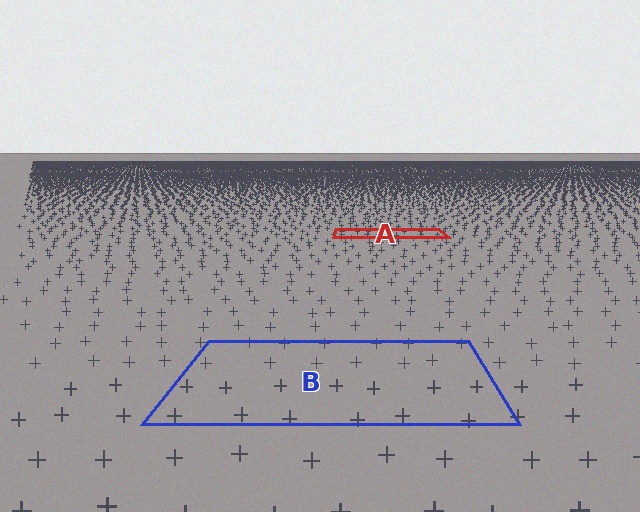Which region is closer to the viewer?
Region B is closer. The texture elements there are larger and more spread out.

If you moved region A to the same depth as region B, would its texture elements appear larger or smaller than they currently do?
They would appear larger. At a closer depth, the same texture elements are projected at a bigger on-screen size.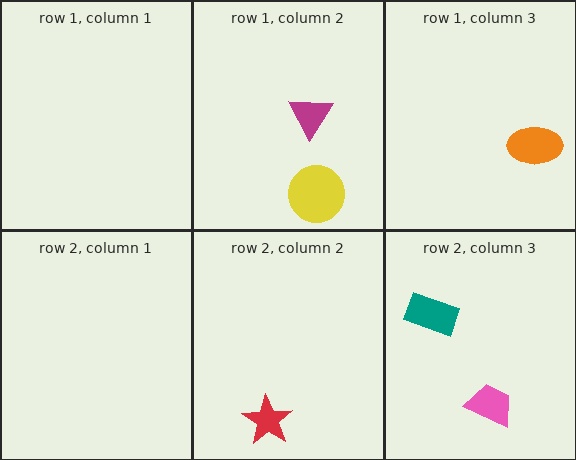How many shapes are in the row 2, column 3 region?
2.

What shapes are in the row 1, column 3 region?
The orange ellipse.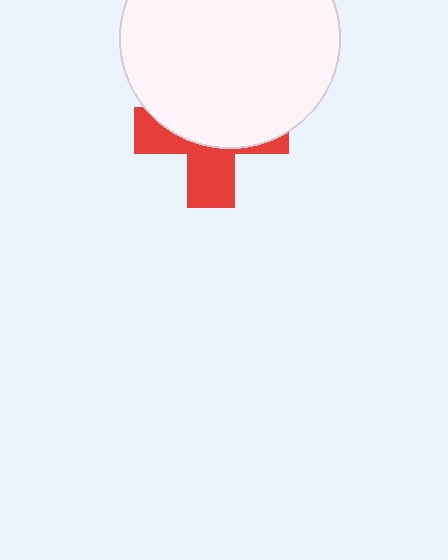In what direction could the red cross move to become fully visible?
The red cross could move down. That would shift it out from behind the white circle entirely.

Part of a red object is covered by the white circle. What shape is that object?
It is a cross.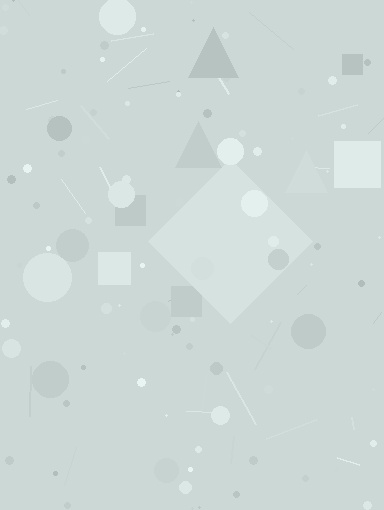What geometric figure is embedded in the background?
A diamond is embedded in the background.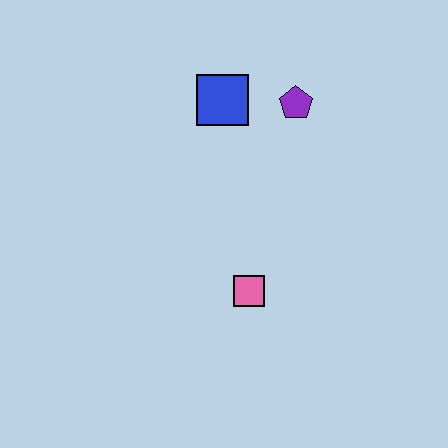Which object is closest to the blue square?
The purple pentagon is closest to the blue square.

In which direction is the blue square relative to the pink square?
The blue square is above the pink square.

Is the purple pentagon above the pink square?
Yes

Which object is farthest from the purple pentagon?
The pink square is farthest from the purple pentagon.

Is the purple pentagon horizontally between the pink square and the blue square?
No